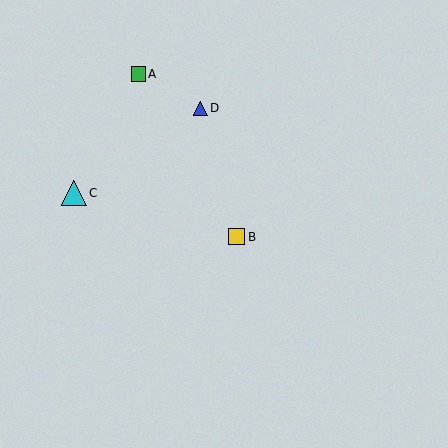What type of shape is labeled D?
Shape D is a blue triangle.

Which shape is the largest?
The cyan triangle (labeled C) is the largest.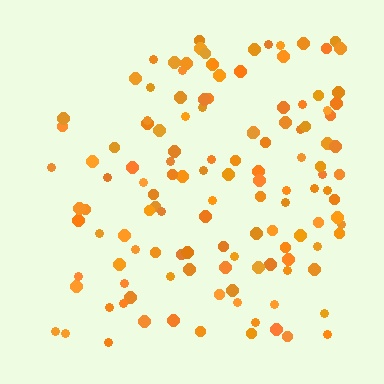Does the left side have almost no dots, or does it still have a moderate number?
Still a moderate number, just noticeably fewer than the right.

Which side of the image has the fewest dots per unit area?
The left.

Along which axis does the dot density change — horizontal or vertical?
Horizontal.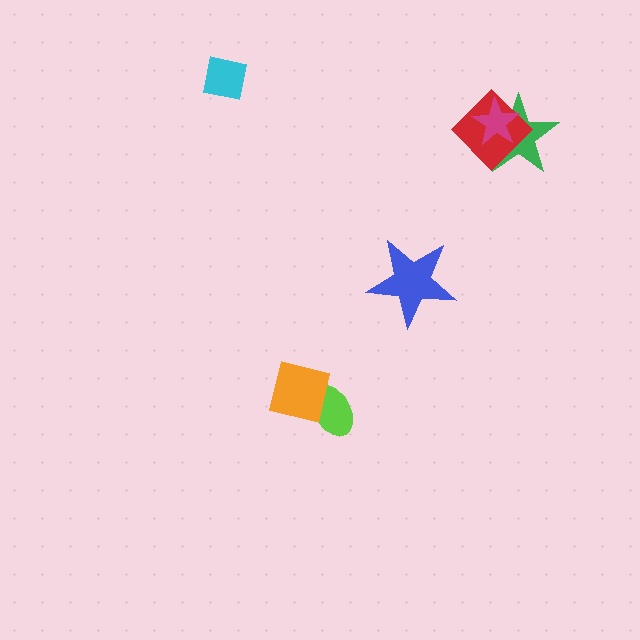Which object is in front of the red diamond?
The magenta star is in front of the red diamond.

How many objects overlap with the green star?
2 objects overlap with the green star.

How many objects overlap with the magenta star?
2 objects overlap with the magenta star.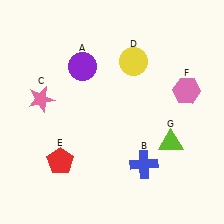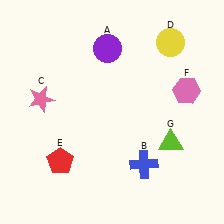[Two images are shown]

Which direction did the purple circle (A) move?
The purple circle (A) moved right.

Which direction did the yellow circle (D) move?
The yellow circle (D) moved right.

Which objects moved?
The objects that moved are: the purple circle (A), the yellow circle (D).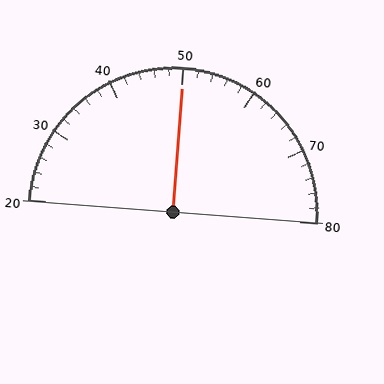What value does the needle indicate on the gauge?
The needle indicates approximately 50.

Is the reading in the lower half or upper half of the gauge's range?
The reading is in the upper half of the range (20 to 80).